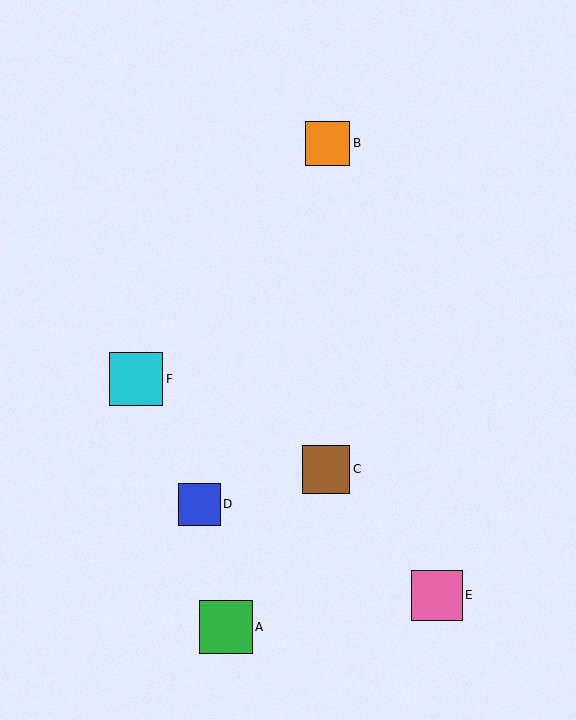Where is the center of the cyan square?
The center of the cyan square is at (136, 379).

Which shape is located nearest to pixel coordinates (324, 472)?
The brown square (labeled C) at (326, 469) is nearest to that location.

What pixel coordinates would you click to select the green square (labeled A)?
Click at (226, 627) to select the green square A.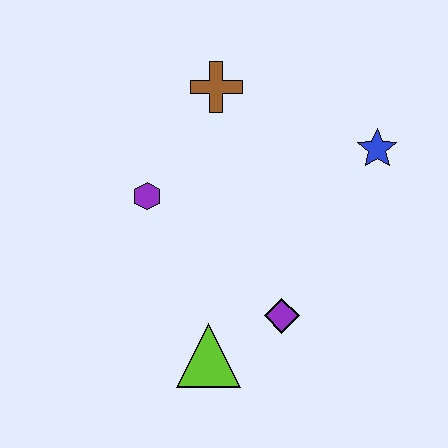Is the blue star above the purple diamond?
Yes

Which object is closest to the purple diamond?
The lime triangle is closest to the purple diamond.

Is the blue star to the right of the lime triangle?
Yes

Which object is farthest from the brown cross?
The lime triangle is farthest from the brown cross.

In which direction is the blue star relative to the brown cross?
The blue star is to the right of the brown cross.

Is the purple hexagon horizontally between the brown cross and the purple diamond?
No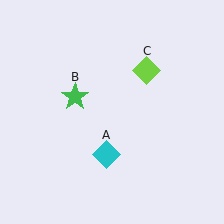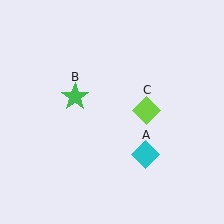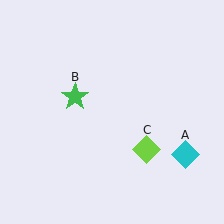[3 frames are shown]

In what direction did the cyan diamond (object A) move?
The cyan diamond (object A) moved right.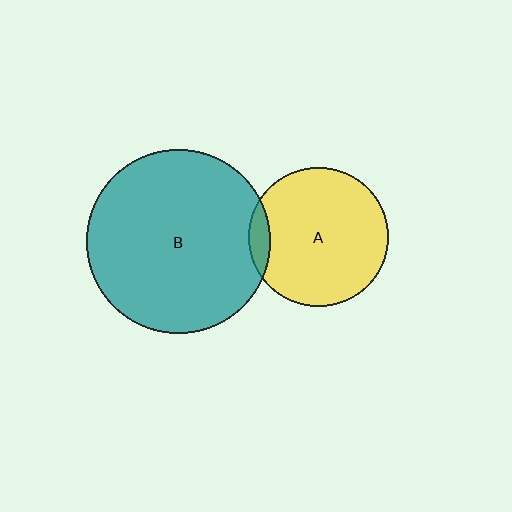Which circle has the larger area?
Circle B (teal).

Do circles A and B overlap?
Yes.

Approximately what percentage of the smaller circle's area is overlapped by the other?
Approximately 10%.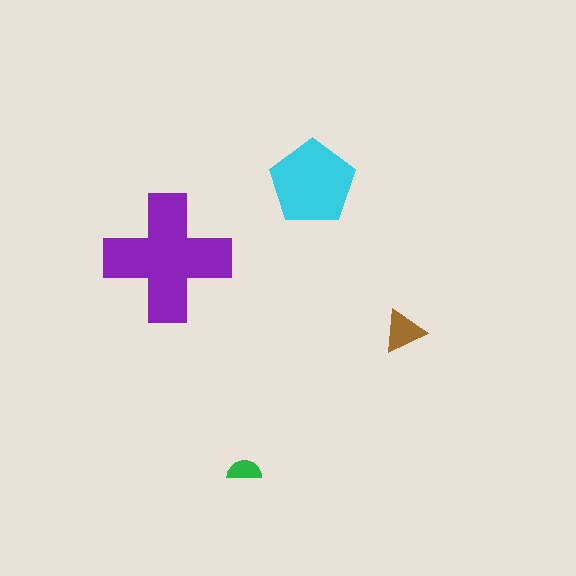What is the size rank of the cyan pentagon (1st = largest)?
2nd.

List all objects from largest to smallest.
The purple cross, the cyan pentagon, the brown triangle, the green semicircle.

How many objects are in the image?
There are 4 objects in the image.